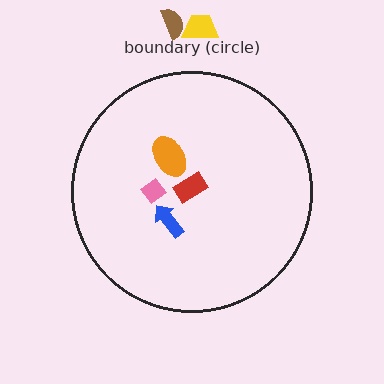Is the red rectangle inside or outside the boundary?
Inside.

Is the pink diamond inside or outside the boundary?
Inside.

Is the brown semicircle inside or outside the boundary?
Outside.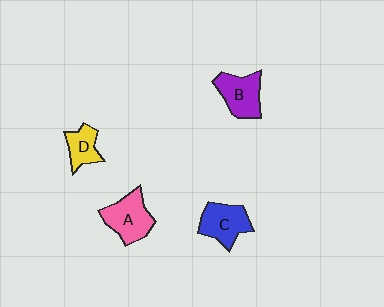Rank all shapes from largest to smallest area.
From largest to smallest: A (pink), B (purple), C (blue), D (yellow).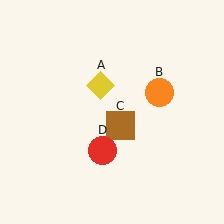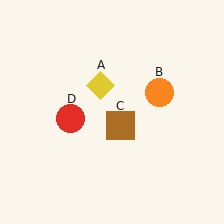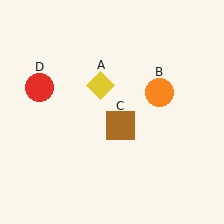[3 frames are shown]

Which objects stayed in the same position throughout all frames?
Yellow diamond (object A) and orange circle (object B) and brown square (object C) remained stationary.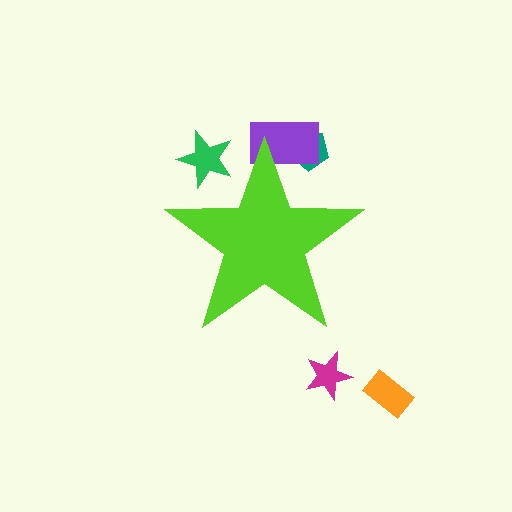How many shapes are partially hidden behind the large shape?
3 shapes are partially hidden.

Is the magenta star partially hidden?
No, the magenta star is fully visible.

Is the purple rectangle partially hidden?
Yes, the purple rectangle is partially hidden behind the lime star.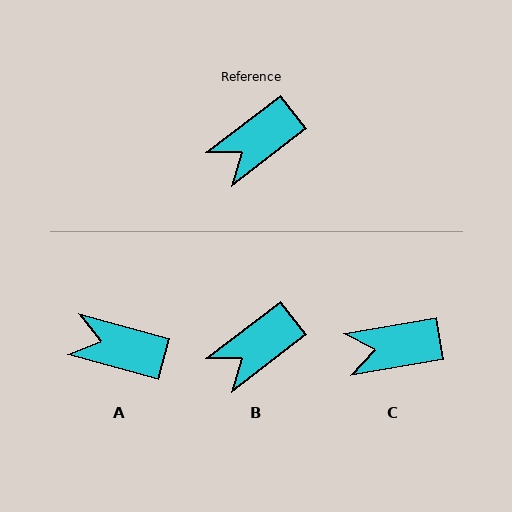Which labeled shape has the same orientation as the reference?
B.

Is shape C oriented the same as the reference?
No, it is off by about 28 degrees.